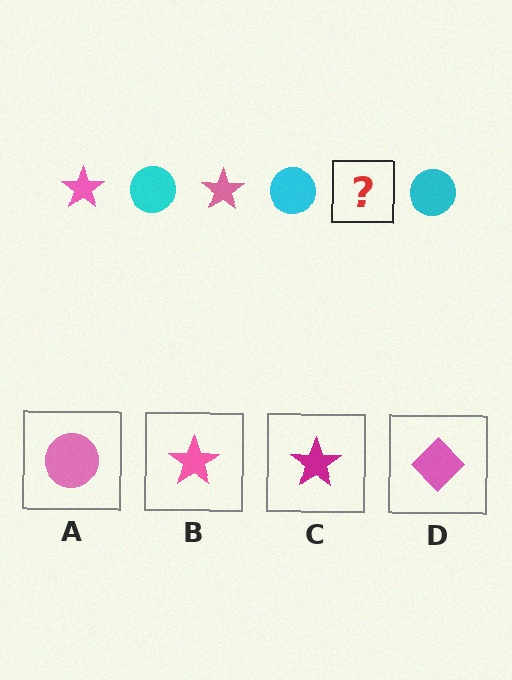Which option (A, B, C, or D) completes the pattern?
B.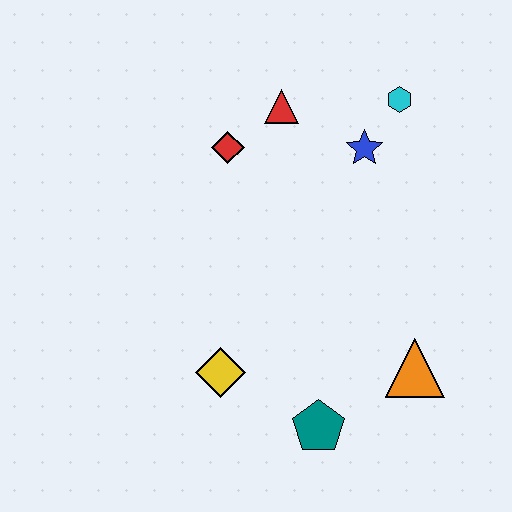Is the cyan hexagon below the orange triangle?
No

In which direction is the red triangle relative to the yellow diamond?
The red triangle is above the yellow diamond.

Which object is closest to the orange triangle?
The teal pentagon is closest to the orange triangle.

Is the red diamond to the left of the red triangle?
Yes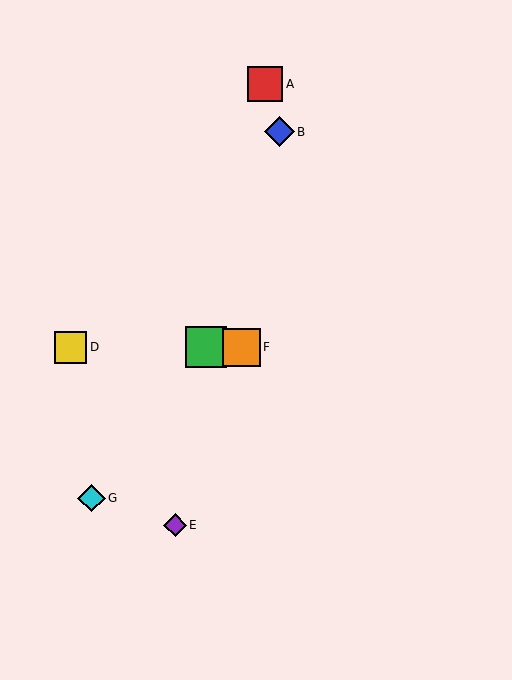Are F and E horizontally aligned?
No, F is at y≈347 and E is at y≈525.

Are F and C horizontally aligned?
Yes, both are at y≈347.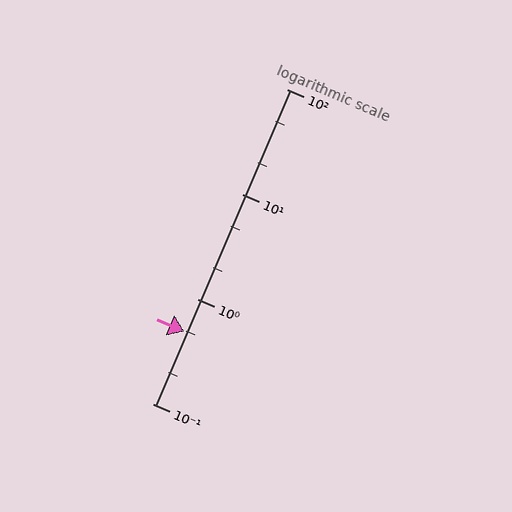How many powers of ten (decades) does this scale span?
The scale spans 3 decades, from 0.1 to 100.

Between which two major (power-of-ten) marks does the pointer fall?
The pointer is between 0.1 and 1.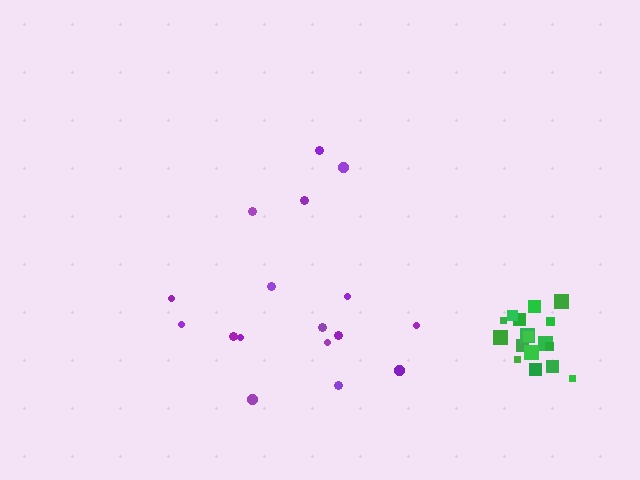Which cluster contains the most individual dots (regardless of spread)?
Green (19).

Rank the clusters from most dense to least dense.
green, purple.